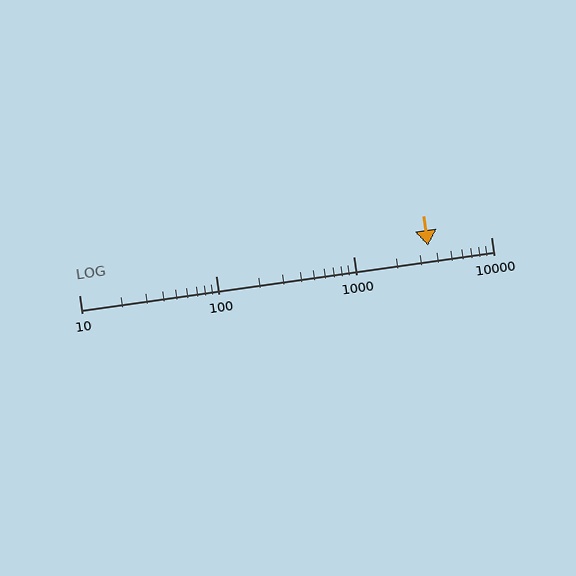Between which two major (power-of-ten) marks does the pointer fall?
The pointer is between 1000 and 10000.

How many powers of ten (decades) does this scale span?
The scale spans 3 decades, from 10 to 10000.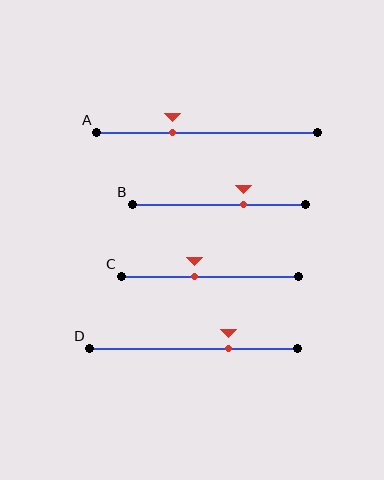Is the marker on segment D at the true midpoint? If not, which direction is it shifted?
No, the marker on segment D is shifted to the right by about 17% of the segment length.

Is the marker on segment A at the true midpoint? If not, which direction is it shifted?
No, the marker on segment A is shifted to the left by about 16% of the segment length.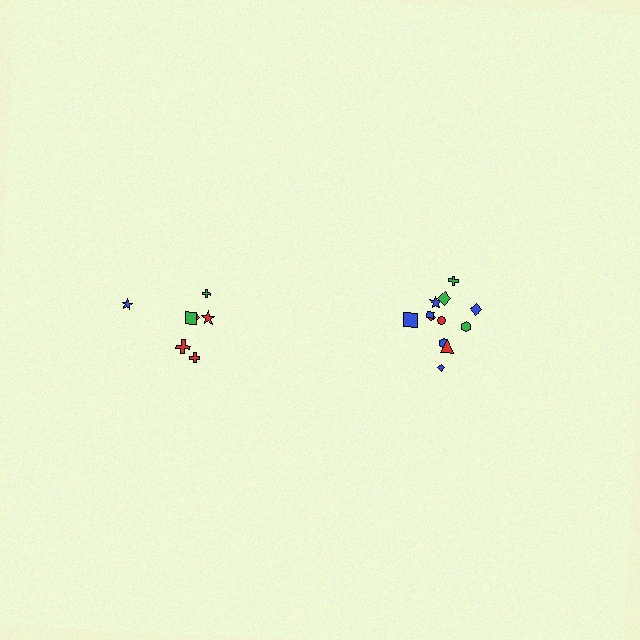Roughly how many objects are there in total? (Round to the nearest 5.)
Roughly 20 objects in total.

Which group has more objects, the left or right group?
The right group.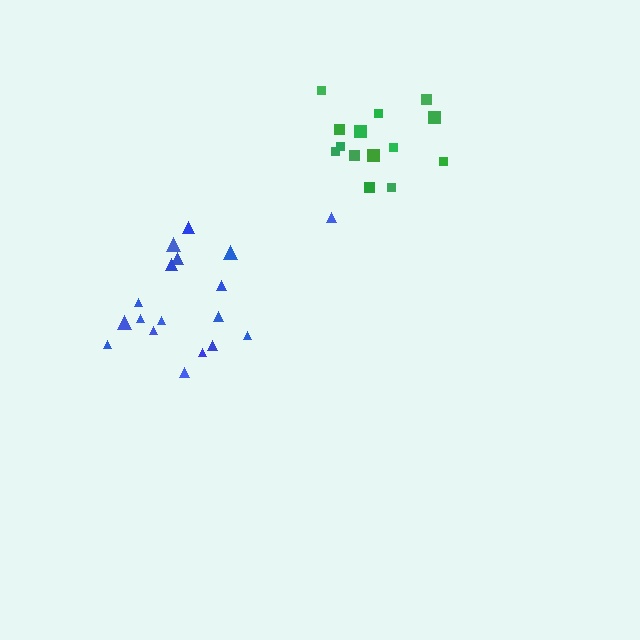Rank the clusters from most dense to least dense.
green, blue.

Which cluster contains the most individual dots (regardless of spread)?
Blue (18).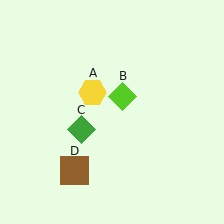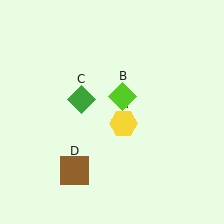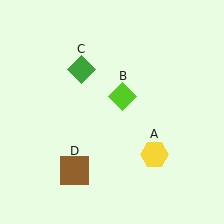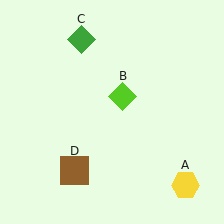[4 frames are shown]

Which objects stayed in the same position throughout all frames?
Lime diamond (object B) and brown square (object D) remained stationary.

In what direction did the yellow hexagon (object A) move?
The yellow hexagon (object A) moved down and to the right.